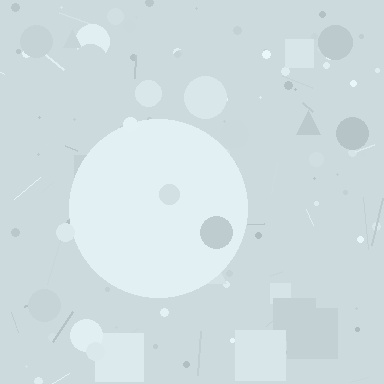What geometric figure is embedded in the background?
A circle is embedded in the background.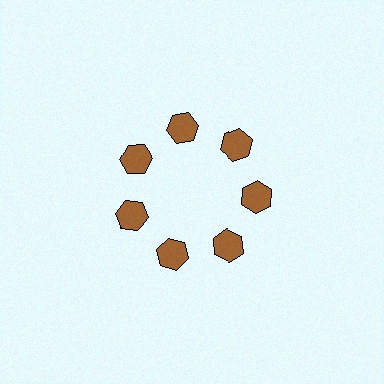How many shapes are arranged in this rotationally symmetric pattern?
There are 7 shapes, arranged in 7 groups of 1.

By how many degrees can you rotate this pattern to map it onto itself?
The pattern maps onto itself every 51 degrees of rotation.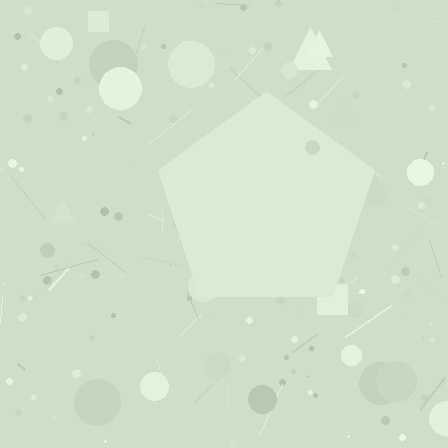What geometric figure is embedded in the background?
A pentagon is embedded in the background.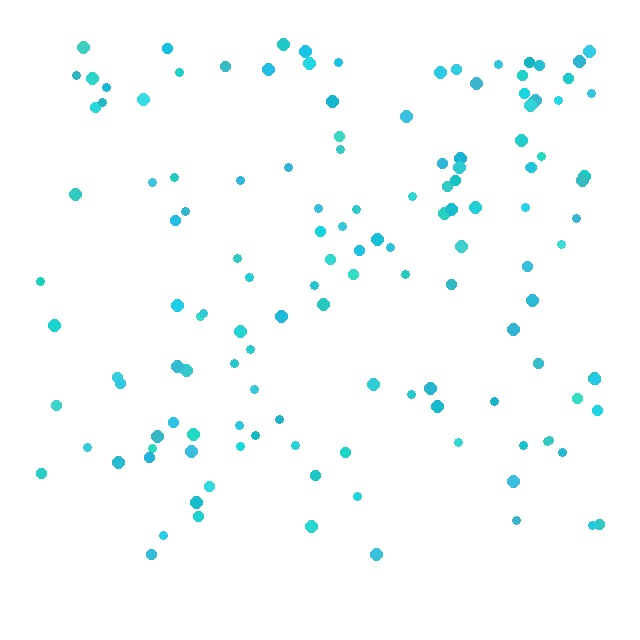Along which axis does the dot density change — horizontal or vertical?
Vertical.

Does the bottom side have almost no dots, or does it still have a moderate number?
Still a moderate number, just noticeably fewer than the top.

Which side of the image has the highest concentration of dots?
The top.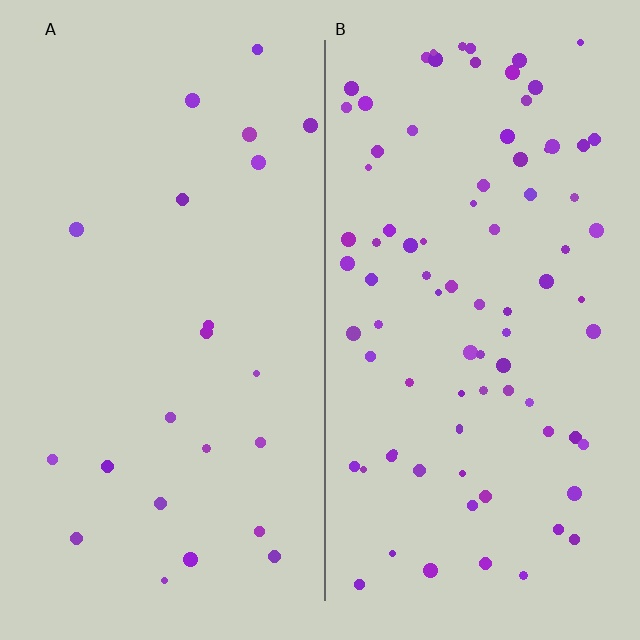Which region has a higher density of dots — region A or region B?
B (the right).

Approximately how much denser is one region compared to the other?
Approximately 3.8× — region B over region A.